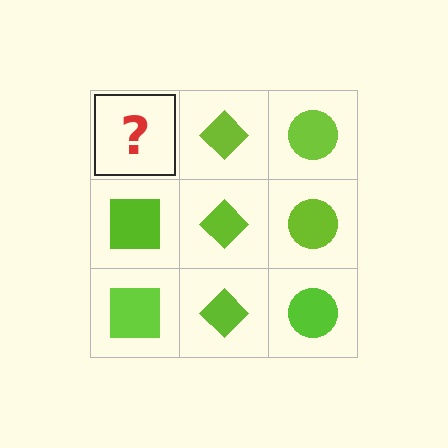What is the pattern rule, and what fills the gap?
The rule is that each column has a consistent shape. The gap should be filled with a lime square.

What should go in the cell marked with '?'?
The missing cell should contain a lime square.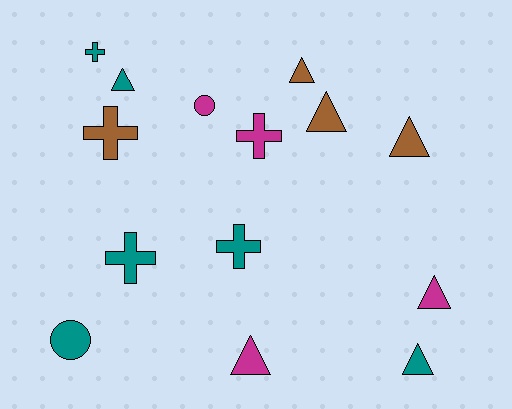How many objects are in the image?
There are 14 objects.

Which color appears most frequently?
Teal, with 6 objects.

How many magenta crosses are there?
There is 1 magenta cross.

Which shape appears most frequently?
Triangle, with 7 objects.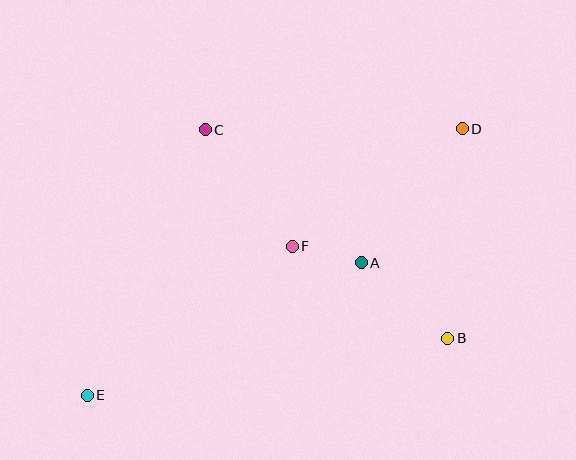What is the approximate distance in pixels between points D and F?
The distance between D and F is approximately 207 pixels.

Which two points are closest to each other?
Points A and F are closest to each other.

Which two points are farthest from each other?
Points D and E are farthest from each other.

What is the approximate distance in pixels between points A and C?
The distance between A and C is approximately 205 pixels.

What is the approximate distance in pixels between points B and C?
The distance between B and C is approximately 319 pixels.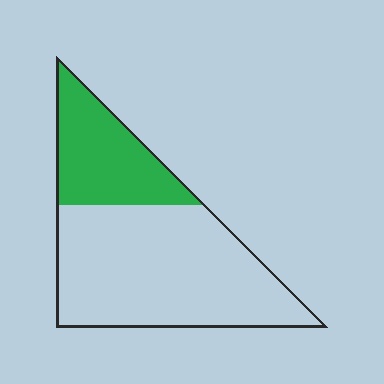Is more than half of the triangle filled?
No.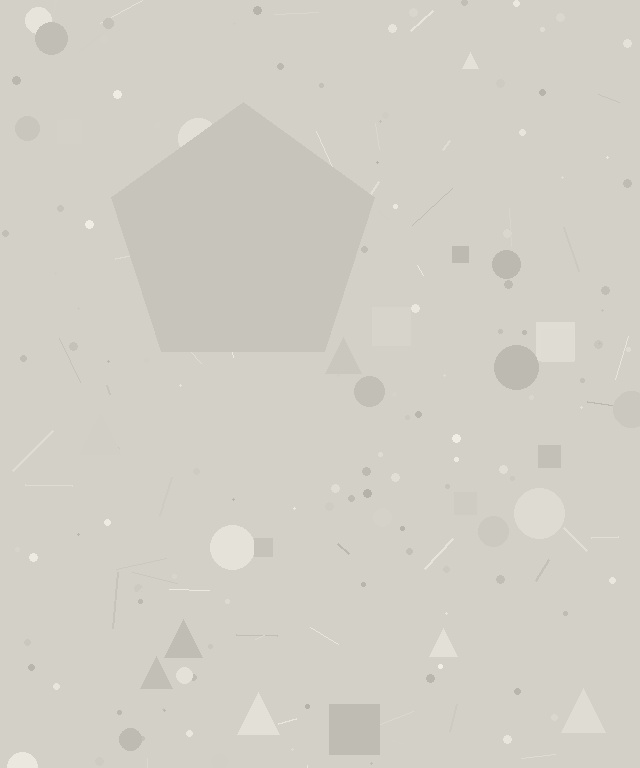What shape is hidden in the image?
A pentagon is hidden in the image.